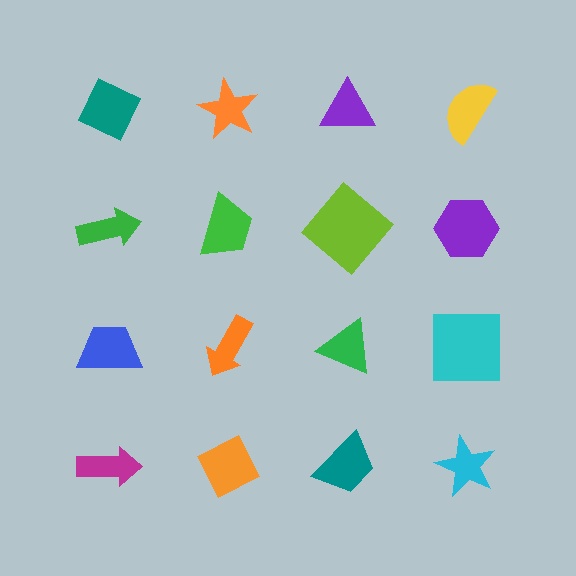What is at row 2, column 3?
A lime diamond.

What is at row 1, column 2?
An orange star.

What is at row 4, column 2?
An orange diamond.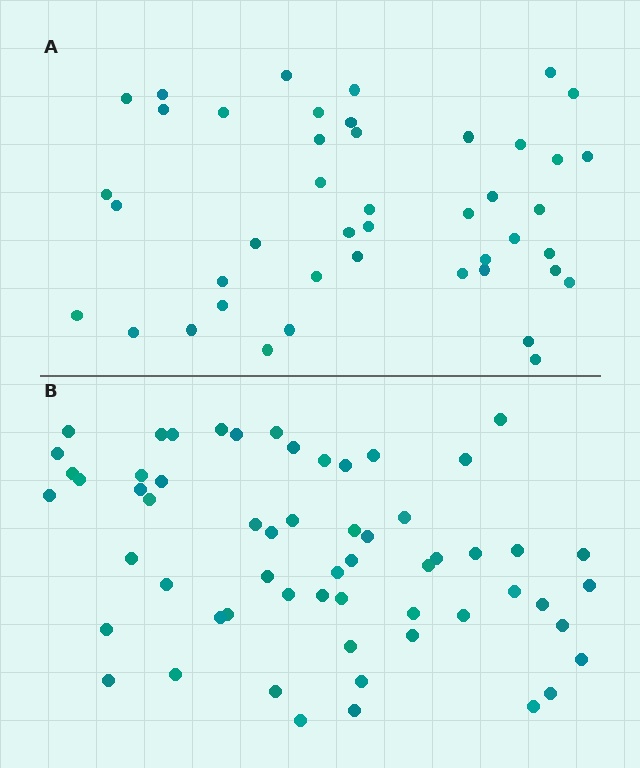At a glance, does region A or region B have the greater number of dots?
Region B (the bottom region) has more dots.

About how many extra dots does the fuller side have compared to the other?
Region B has approximately 15 more dots than region A.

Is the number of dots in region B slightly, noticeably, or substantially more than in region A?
Region B has noticeably more, but not dramatically so. The ratio is roughly 1.3 to 1.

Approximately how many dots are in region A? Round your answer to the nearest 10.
About 40 dots. (The exact count is 44, which rounds to 40.)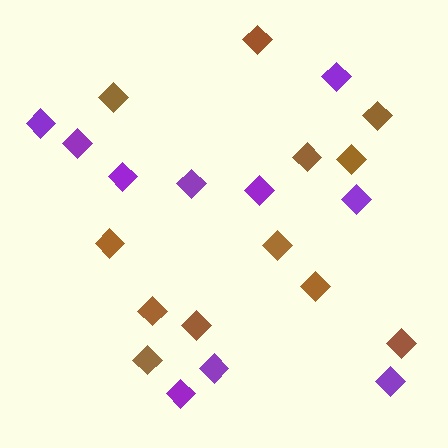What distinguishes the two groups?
There are 2 groups: one group of brown diamonds (12) and one group of purple diamonds (10).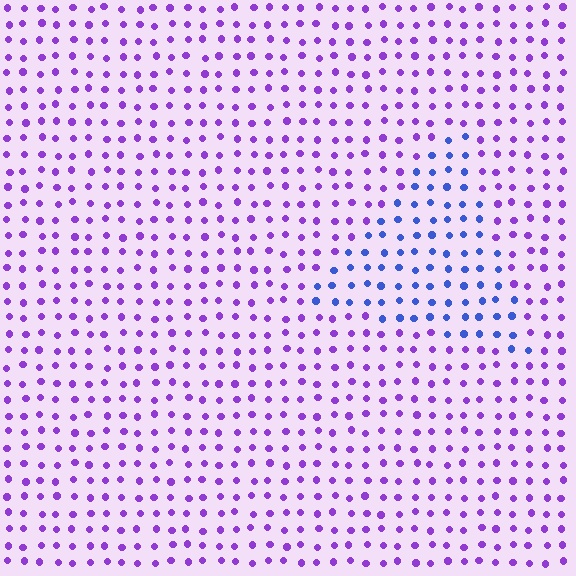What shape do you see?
I see a triangle.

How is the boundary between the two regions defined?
The boundary is defined purely by a slight shift in hue (about 46 degrees). Spacing, size, and orientation are identical on both sides.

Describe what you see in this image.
The image is filled with small purple elements in a uniform arrangement. A triangle-shaped region is visible where the elements are tinted to a slightly different hue, forming a subtle color boundary.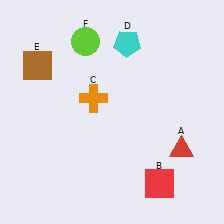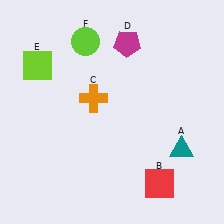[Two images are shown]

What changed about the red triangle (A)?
In Image 1, A is red. In Image 2, it changed to teal.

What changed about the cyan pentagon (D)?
In Image 1, D is cyan. In Image 2, it changed to magenta.